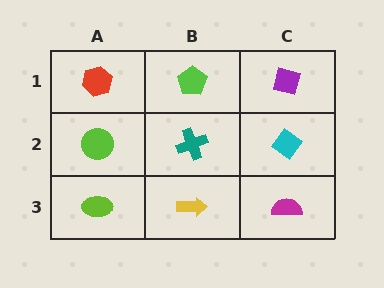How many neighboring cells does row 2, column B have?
4.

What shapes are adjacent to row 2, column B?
A lime pentagon (row 1, column B), a yellow arrow (row 3, column B), a lime circle (row 2, column A), a cyan diamond (row 2, column C).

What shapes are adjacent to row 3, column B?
A teal cross (row 2, column B), a lime ellipse (row 3, column A), a magenta semicircle (row 3, column C).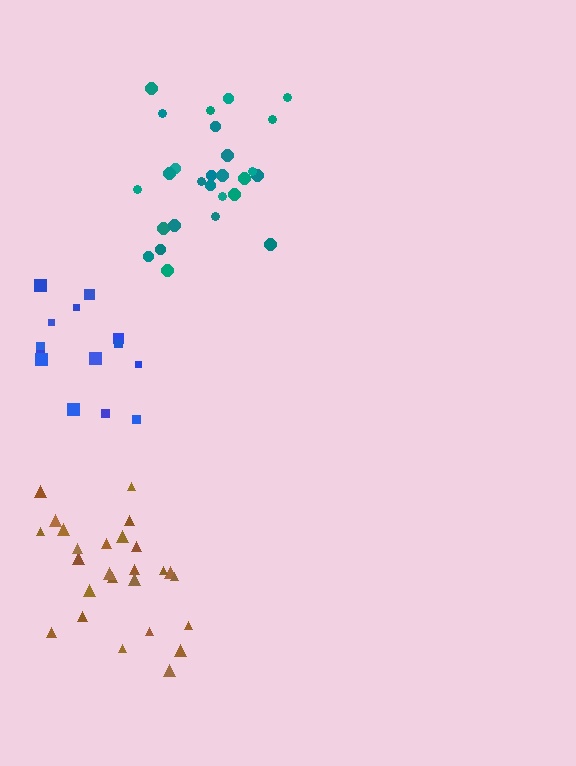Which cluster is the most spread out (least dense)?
Blue.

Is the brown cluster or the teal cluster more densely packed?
Teal.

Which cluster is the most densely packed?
Teal.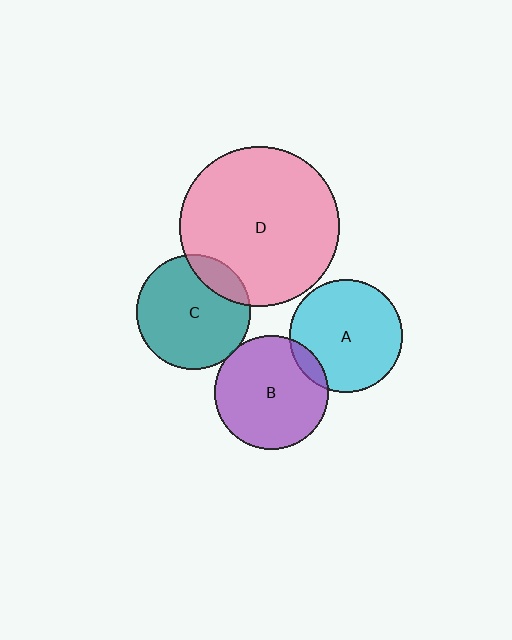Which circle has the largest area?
Circle D (pink).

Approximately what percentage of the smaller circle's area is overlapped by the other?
Approximately 5%.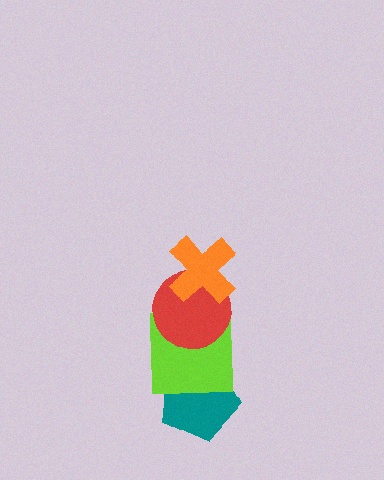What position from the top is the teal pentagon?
The teal pentagon is 4th from the top.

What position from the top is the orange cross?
The orange cross is 1st from the top.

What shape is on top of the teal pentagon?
The lime square is on top of the teal pentagon.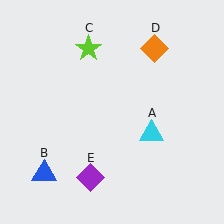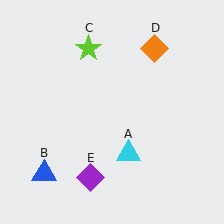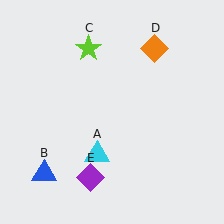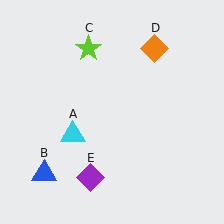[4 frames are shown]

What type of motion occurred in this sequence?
The cyan triangle (object A) rotated clockwise around the center of the scene.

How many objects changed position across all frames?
1 object changed position: cyan triangle (object A).